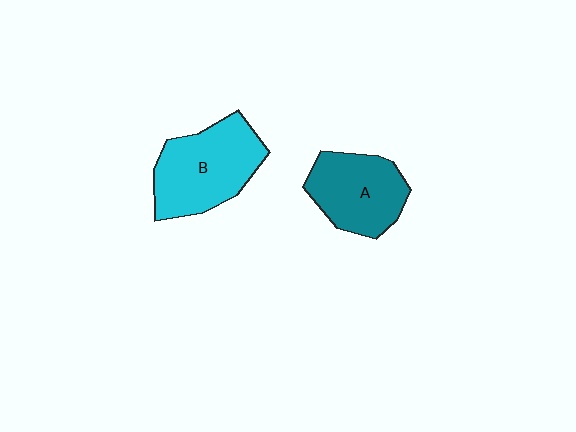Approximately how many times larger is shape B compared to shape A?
Approximately 1.2 times.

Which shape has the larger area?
Shape B (cyan).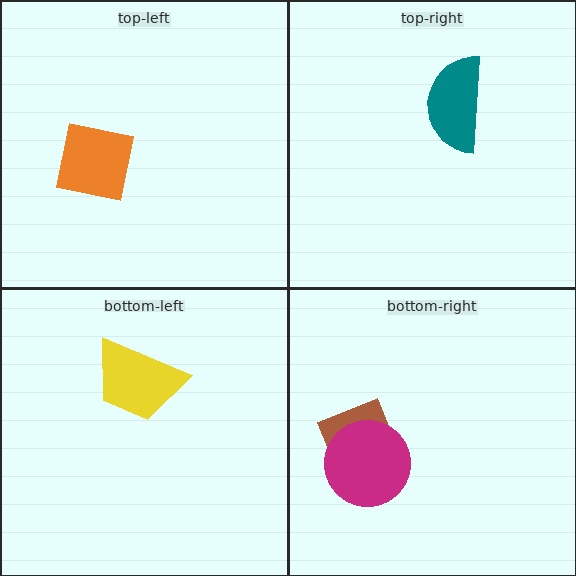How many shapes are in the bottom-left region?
1.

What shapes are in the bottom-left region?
The yellow trapezoid.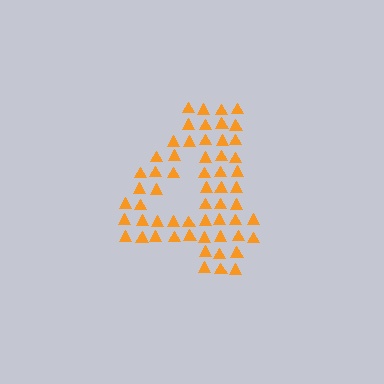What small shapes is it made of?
It is made of small triangles.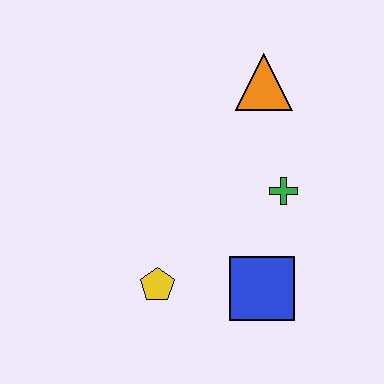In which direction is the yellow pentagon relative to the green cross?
The yellow pentagon is to the left of the green cross.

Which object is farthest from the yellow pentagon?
The orange triangle is farthest from the yellow pentagon.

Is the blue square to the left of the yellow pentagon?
No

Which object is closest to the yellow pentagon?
The blue square is closest to the yellow pentagon.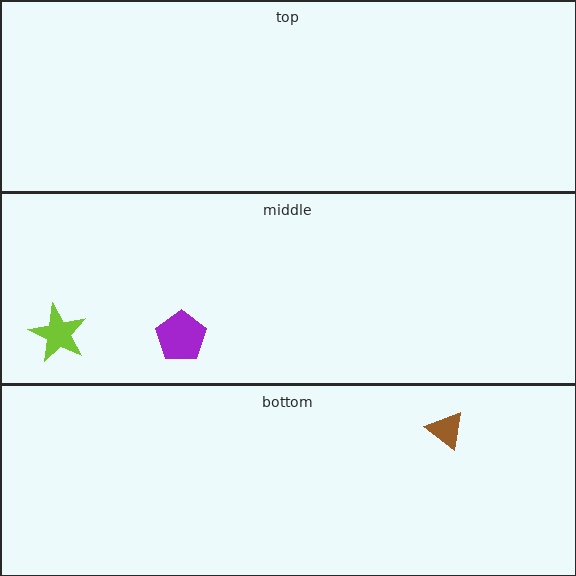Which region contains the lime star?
The middle region.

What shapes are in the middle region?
The purple pentagon, the lime star.